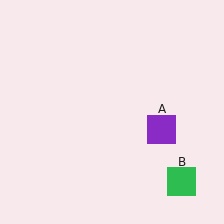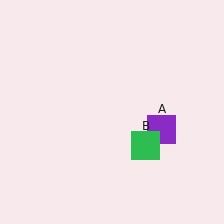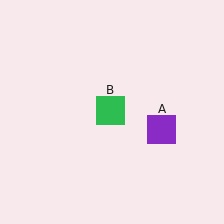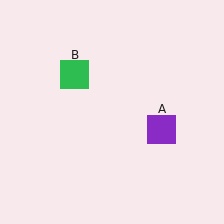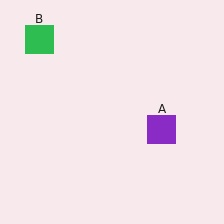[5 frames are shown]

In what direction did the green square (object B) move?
The green square (object B) moved up and to the left.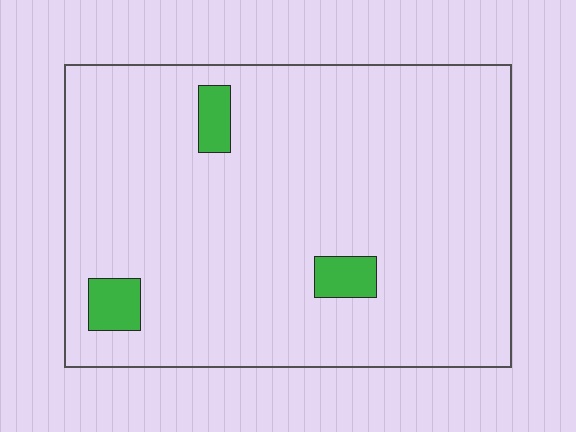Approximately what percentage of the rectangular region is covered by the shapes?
Approximately 5%.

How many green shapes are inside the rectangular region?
3.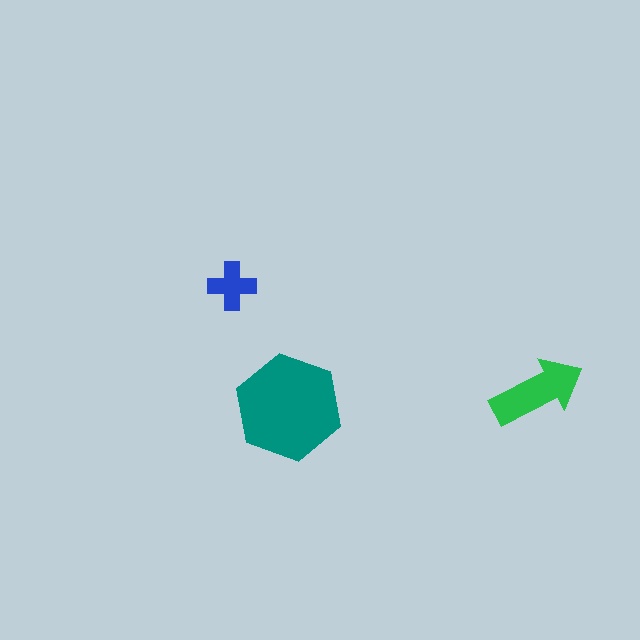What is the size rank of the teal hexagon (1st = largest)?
1st.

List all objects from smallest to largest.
The blue cross, the green arrow, the teal hexagon.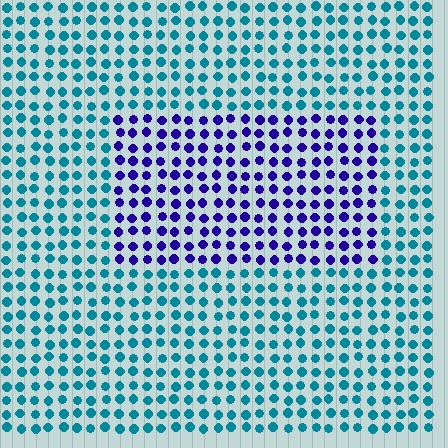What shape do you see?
I see a rectangle.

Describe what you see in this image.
The image is filled with small teal elements in a uniform arrangement. A rectangle-shaped region is visible where the elements are tinted to a slightly different hue, forming a subtle color boundary.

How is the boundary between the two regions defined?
The boundary is defined purely by a slight shift in hue (about 66 degrees). Spacing, size, and orientation are identical on both sides.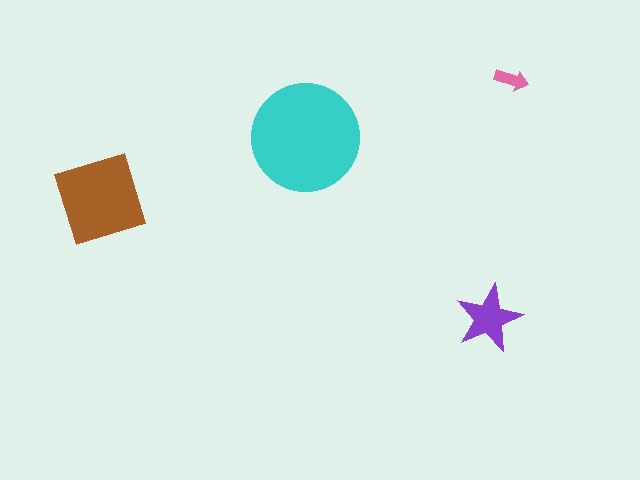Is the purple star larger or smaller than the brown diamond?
Smaller.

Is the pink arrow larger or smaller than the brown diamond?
Smaller.